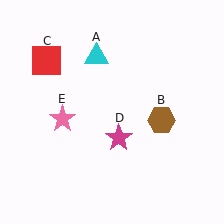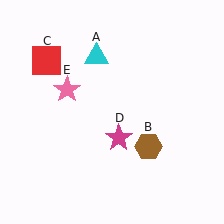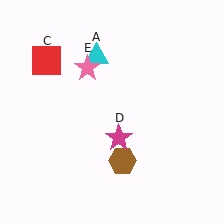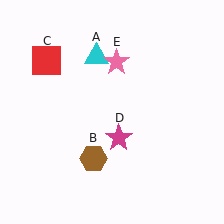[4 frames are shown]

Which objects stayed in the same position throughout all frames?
Cyan triangle (object A) and red square (object C) and magenta star (object D) remained stationary.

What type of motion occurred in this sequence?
The brown hexagon (object B), pink star (object E) rotated clockwise around the center of the scene.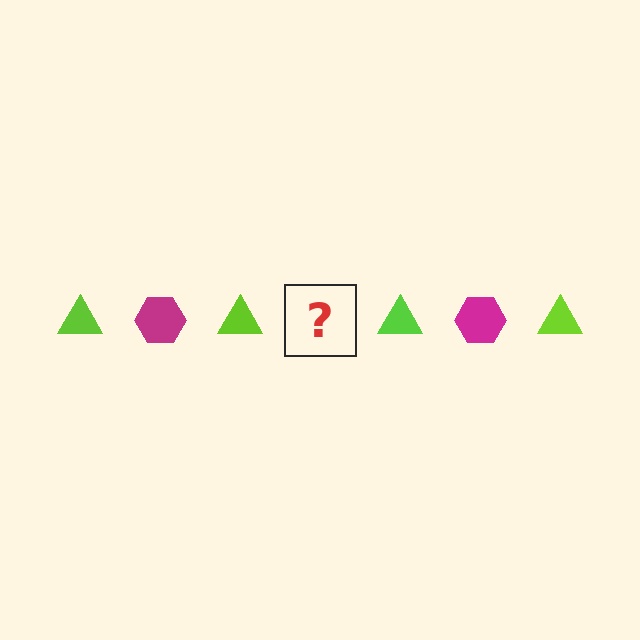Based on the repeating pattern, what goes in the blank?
The blank should be a magenta hexagon.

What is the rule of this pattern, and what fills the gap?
The rule is that the pattern alternates between lime triangle and magenta hexagon. The gap should be filled with a magenta hexagon.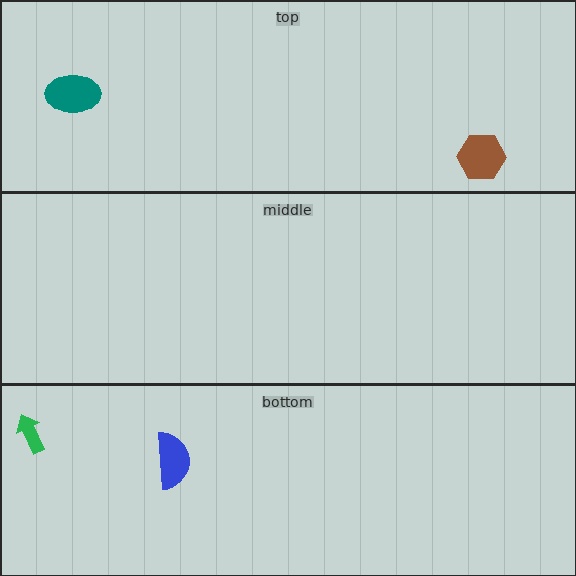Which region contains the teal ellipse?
The top region.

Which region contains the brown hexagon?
The top region.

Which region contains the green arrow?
The bottom region.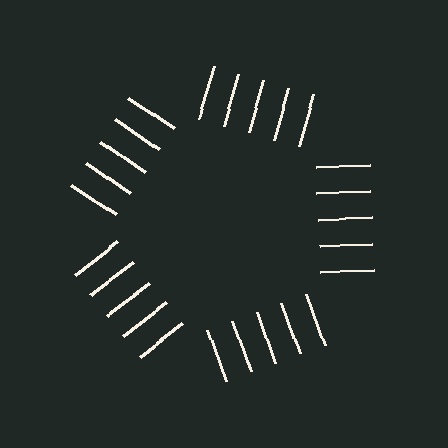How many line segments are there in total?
25 — 5 along each of the 5 edges.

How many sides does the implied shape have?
5 sides — the line-ends trace a pentagon.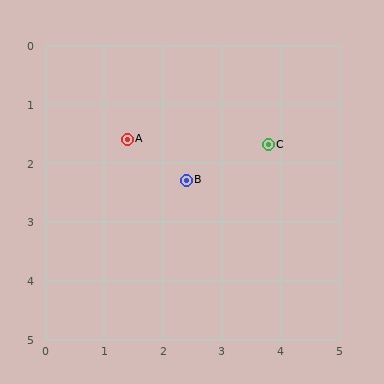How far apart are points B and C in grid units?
Points B and C are about 1.5 grid units apart.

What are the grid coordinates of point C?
Point C is at approximately (3.8, 1.7).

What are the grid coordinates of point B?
Point B is at approximately (2.4, 2.3).